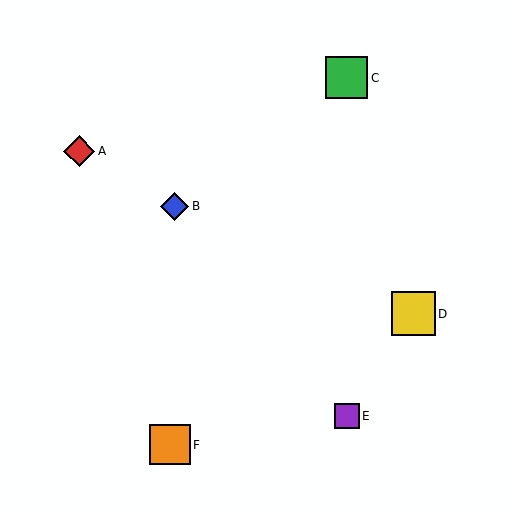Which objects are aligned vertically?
Objects C, E are aligned vertically.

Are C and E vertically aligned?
Yes, both are at x≈347.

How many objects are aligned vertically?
2 objects (C, E) are aligned vertically.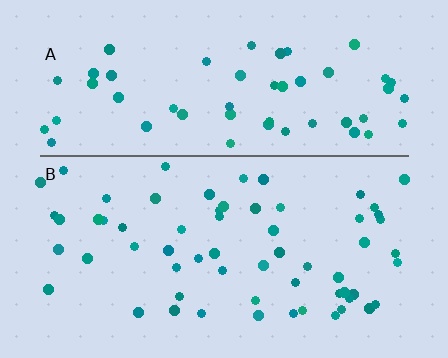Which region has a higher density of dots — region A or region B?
B (the bottom).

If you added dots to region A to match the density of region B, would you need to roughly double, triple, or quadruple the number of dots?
Approximately double.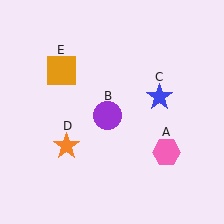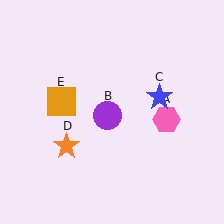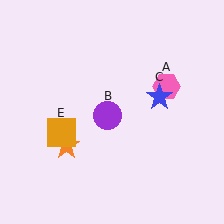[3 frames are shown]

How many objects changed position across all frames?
2 objects changed position: pink hexagon (object A), orange square (object E).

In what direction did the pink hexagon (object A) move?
The pink hexagon (object A) moved up.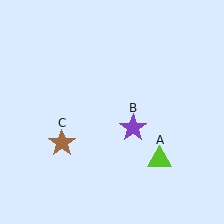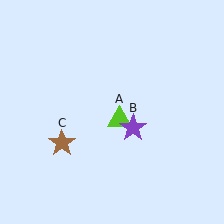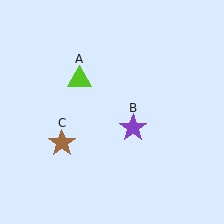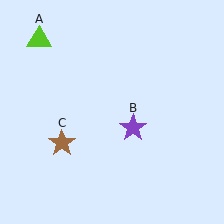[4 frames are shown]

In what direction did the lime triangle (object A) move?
The lime triangle (object A) moved up and to the left.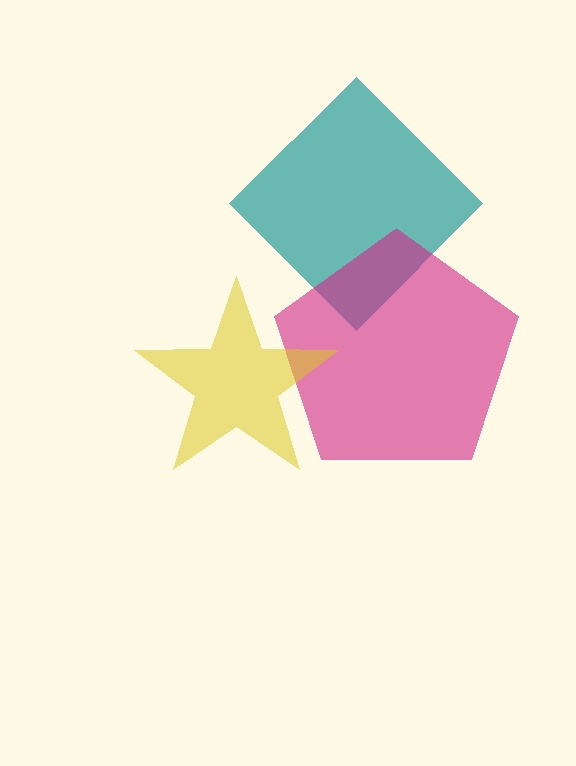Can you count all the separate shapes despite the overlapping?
Yes, there are 3 separate shapes.